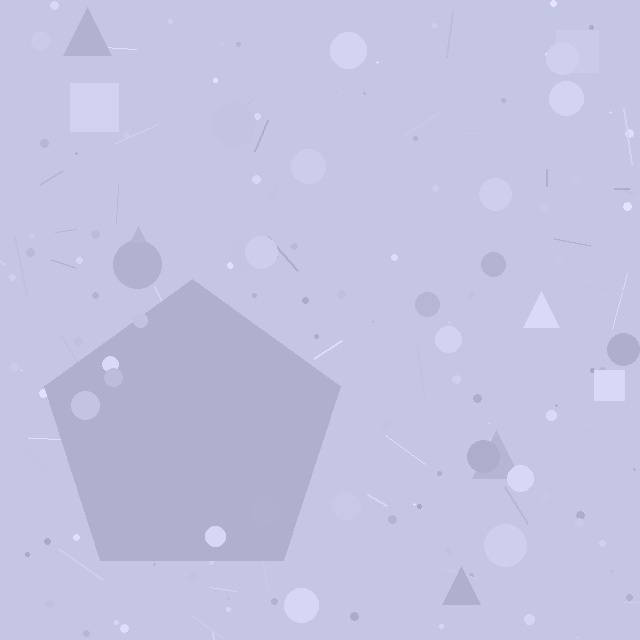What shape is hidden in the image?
A pentagon is hidden in the image.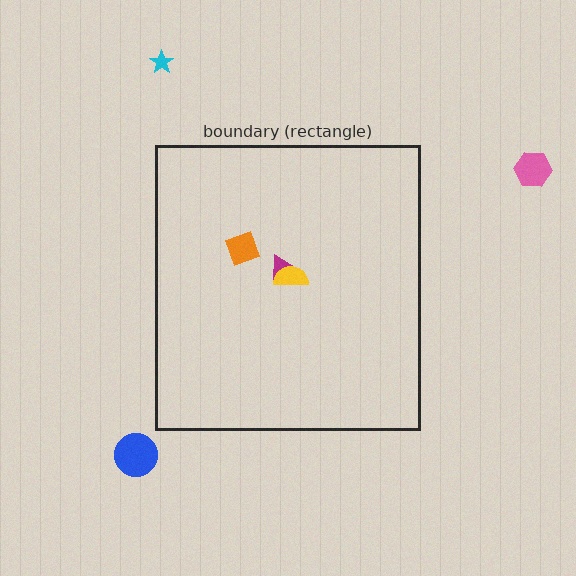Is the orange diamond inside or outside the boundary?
Inside.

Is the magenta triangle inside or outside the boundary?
Inside.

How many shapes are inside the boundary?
3 inside, 3 outside.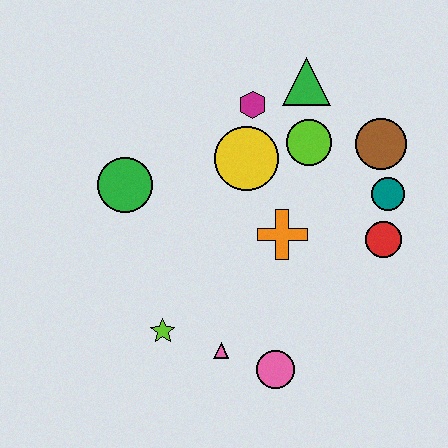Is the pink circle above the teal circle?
No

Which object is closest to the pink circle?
The pink triangle is closest to the pink circle.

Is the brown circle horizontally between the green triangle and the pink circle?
No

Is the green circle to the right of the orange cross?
No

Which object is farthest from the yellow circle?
The pink circle is farthest from the yellow circle.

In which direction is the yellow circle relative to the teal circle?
The yellow circle is to the left of the teal circle.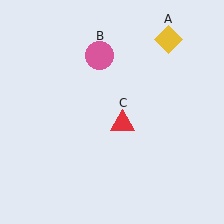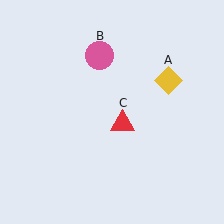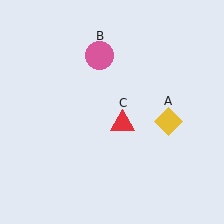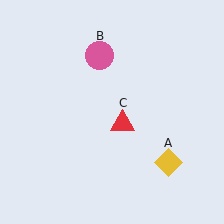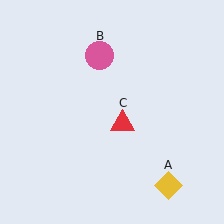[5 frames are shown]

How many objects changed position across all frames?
1 object changed position: yellow diamond (object A).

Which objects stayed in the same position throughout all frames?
Pink circle (object B) and red triangle (object C) remained stationary.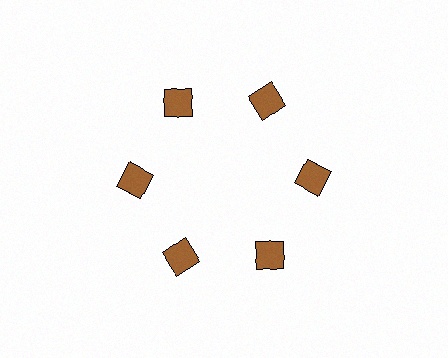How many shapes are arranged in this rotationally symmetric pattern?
There are 6 shapes, arranged in 6 groups of 1.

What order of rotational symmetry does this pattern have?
This pattern has 6-fold rotational symmetry.